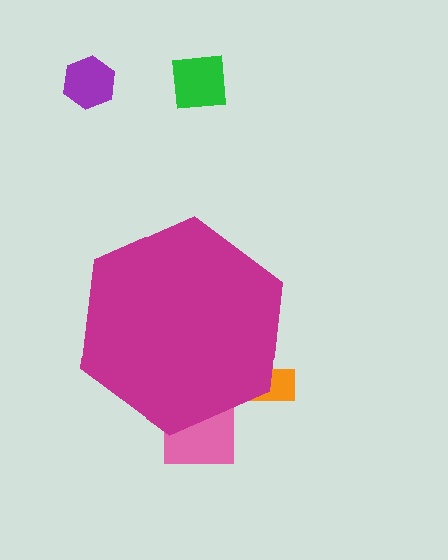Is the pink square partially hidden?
Yes, the pink square is partially hidden behind the magenta hexagon.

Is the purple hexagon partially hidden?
No, the purple hexagon is fully visible.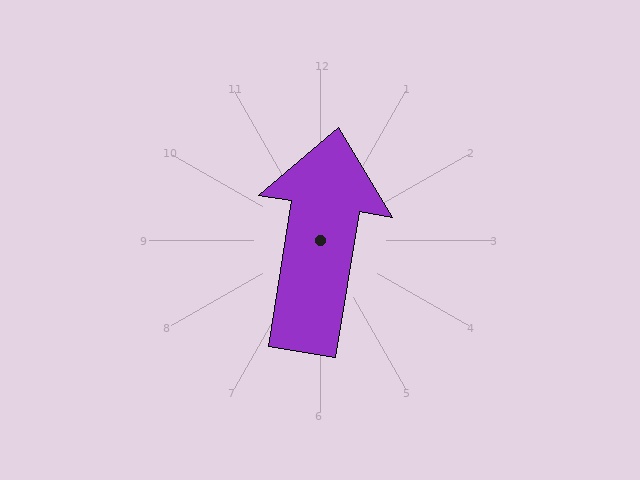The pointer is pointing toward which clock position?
Roughly 12 o'clock.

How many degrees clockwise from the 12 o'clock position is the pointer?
Approximately 9 degrees.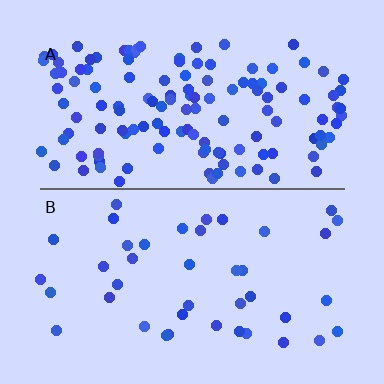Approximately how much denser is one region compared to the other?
Approximately 3.2× — region A over region B.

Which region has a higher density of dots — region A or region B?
A (the top).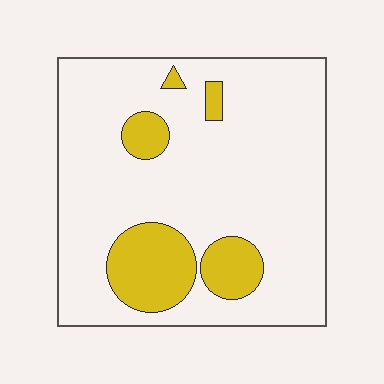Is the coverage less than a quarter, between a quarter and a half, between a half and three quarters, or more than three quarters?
Less than a quarter.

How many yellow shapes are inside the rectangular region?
5.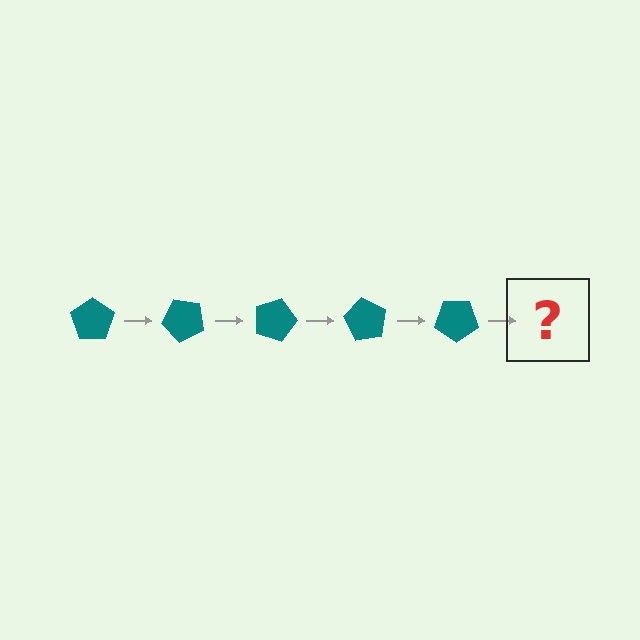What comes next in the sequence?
The next element should be a teal pentagon rotated 225 degrees.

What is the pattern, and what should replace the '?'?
The pattern is that the pentagon rotates 45 degrees each step. The '?' should be a teal pentagon rotated 225 degrees.